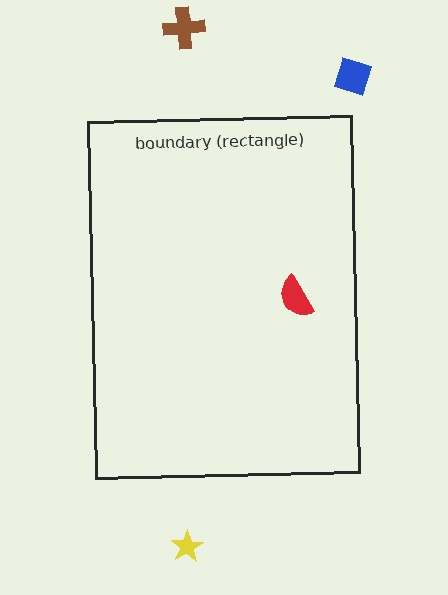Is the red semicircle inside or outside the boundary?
Inside.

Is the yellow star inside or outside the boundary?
Outside.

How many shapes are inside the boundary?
1 inside, 3 outside.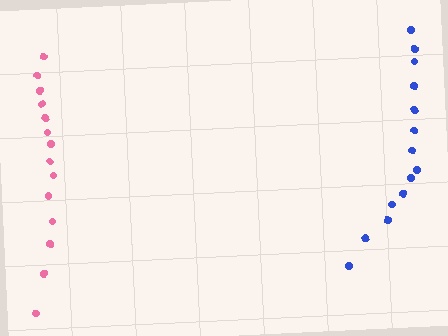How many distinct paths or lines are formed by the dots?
There are 2 distinct paths.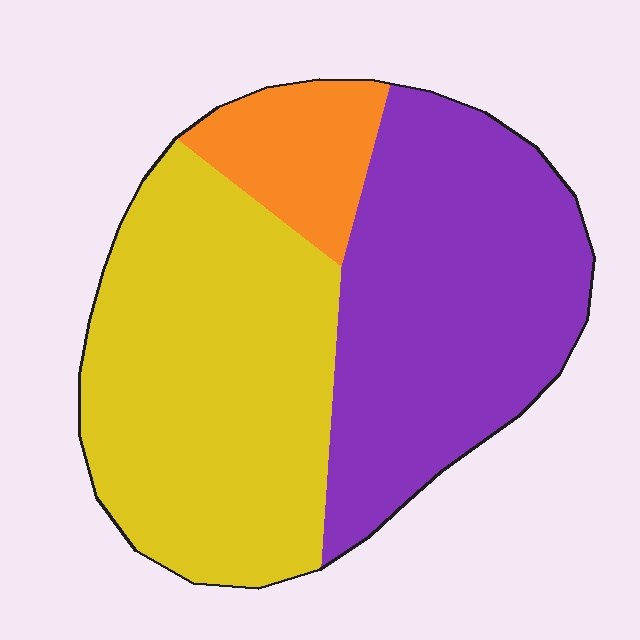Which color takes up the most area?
Yellow, at roughly 45%.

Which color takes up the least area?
Orange, at roughly 10%.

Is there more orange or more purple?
Purple.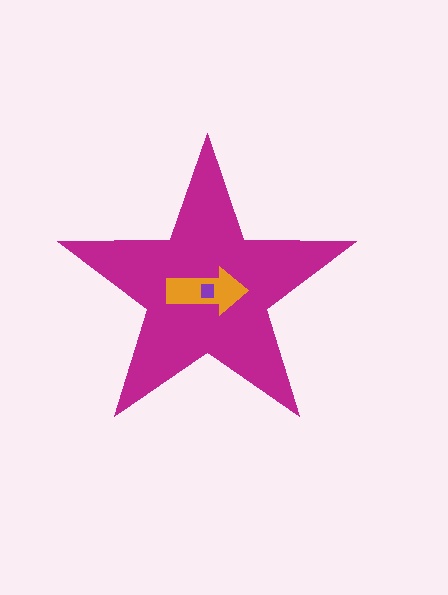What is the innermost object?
The purple square.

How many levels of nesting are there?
3.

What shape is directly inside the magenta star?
The orange arrow.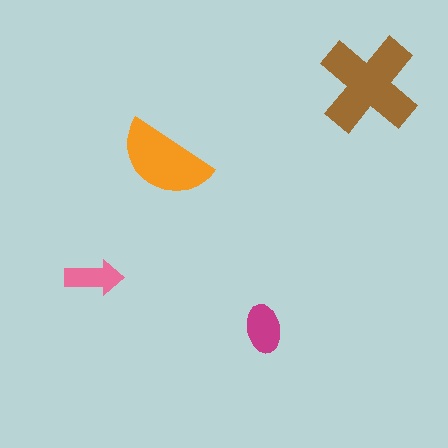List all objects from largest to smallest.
The brown cross, the orange semicircle, the magenta ellipse, the pink arrow.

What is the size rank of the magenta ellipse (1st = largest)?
3rd.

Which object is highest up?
The brown cross is topmost.